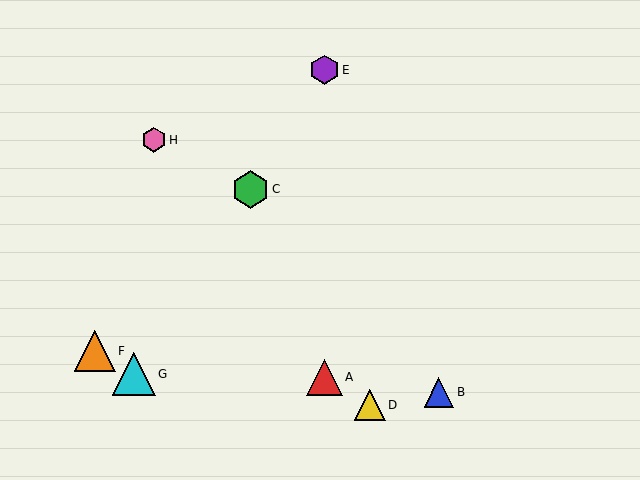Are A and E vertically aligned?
Yes, both are at x≈324.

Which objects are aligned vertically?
Objects A, E are aligned vertically.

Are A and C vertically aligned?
No, A is at x≈324 and C is at x≈250.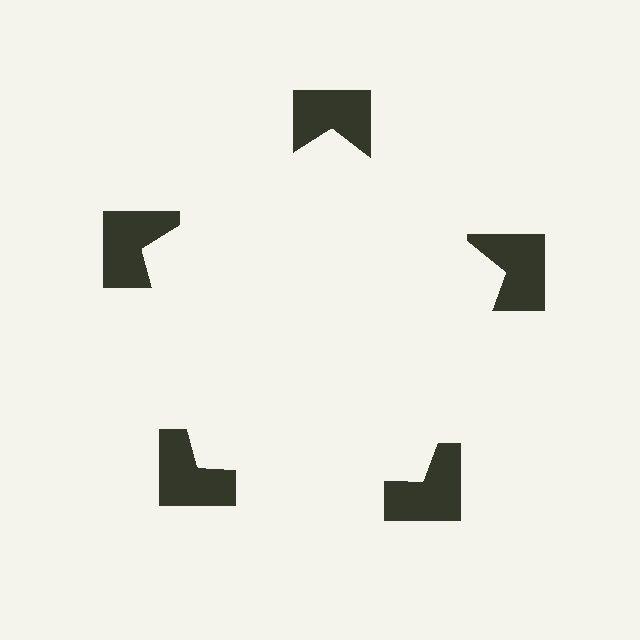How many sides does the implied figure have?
5 sides.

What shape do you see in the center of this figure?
An illusory pentagon — its edges are inferred from the aligned wedge cuts in the notched squares, not physically drawn.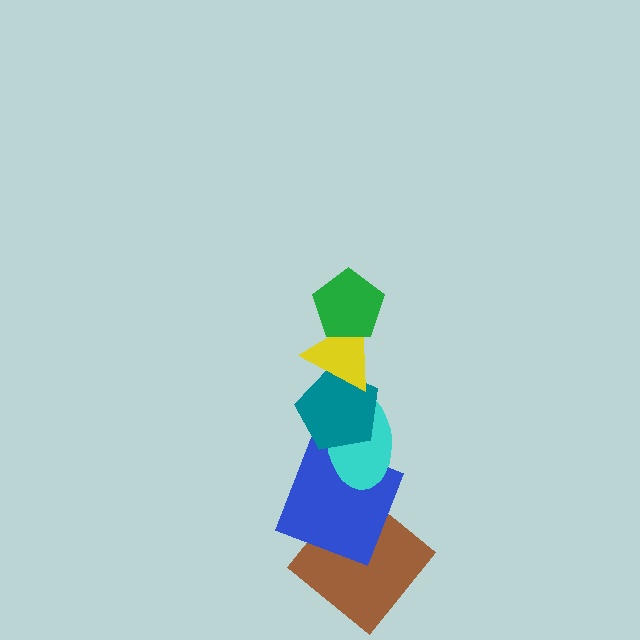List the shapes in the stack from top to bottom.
From top to bottom: the green pentagon, the yellow triangle, the teal pentagon, the cyan ellipse, the blue square, the brown diamond.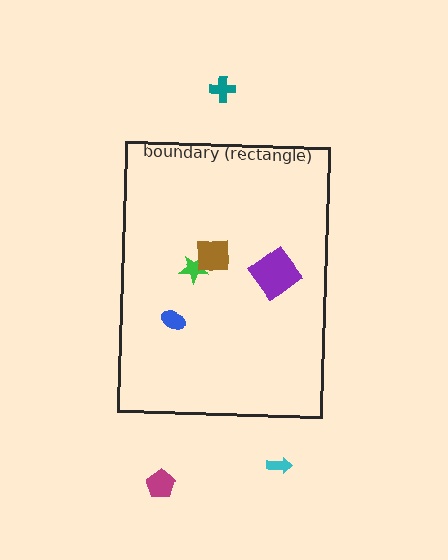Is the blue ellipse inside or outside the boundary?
Inside.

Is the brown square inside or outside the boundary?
Inside.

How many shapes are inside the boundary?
4 inside, 3 outside.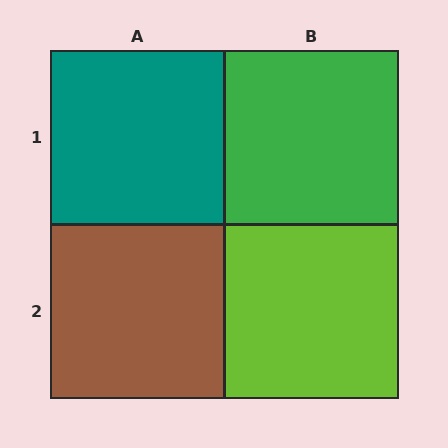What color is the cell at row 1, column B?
Green.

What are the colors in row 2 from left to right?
Brown, lime.